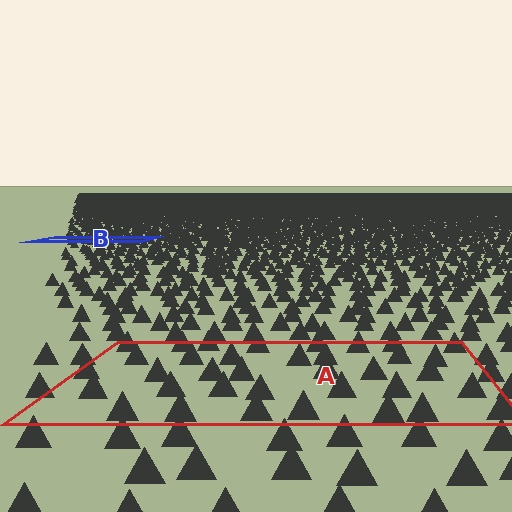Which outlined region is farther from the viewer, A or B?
Region B is farther from the viewer — the texture elements inside it appear smaller and more densely packed.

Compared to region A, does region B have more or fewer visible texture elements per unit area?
Region B has more texture elements per unit area — they are packed more densely because it is farther away.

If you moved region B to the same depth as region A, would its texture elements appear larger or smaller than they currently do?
They would appear larger. At a closer depth, the same texture elements are projected at a bigger on-screen size.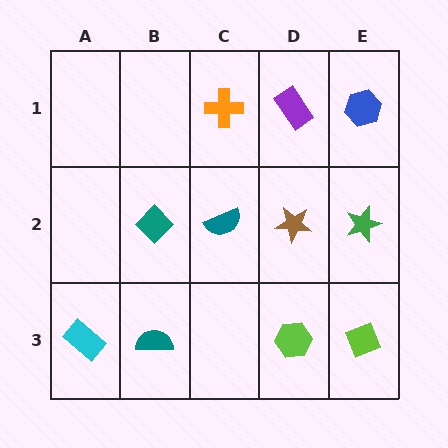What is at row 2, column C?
A teal semicircle.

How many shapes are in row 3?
4 shapes.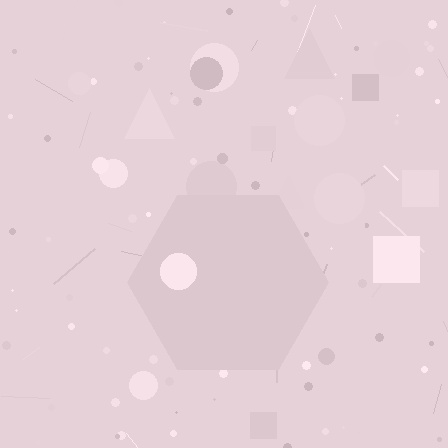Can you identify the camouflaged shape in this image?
The camouflaged shape is a hexagon.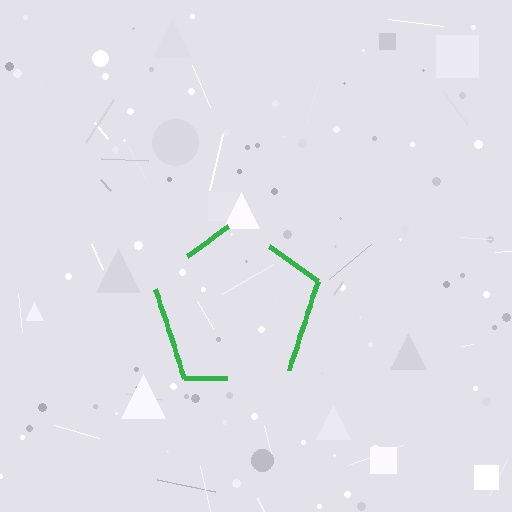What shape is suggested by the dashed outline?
The dashed outline suggests a pentagon.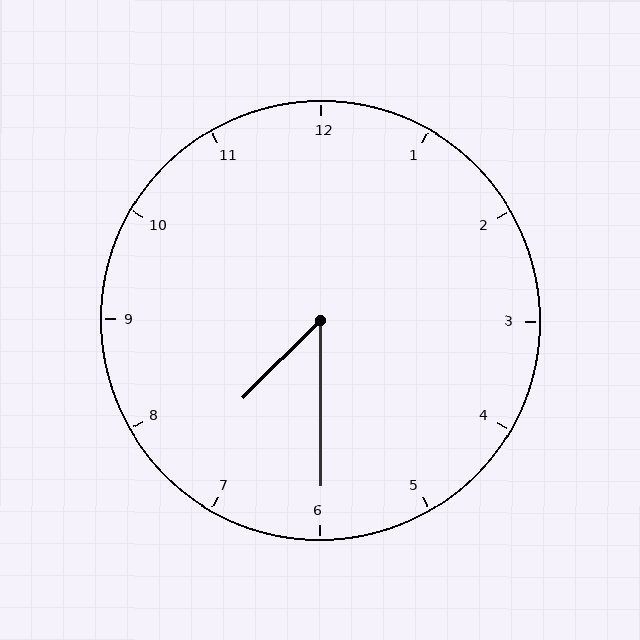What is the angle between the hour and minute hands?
Approximately 45 degrees.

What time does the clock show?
7:30.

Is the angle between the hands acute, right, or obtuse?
It is acute.